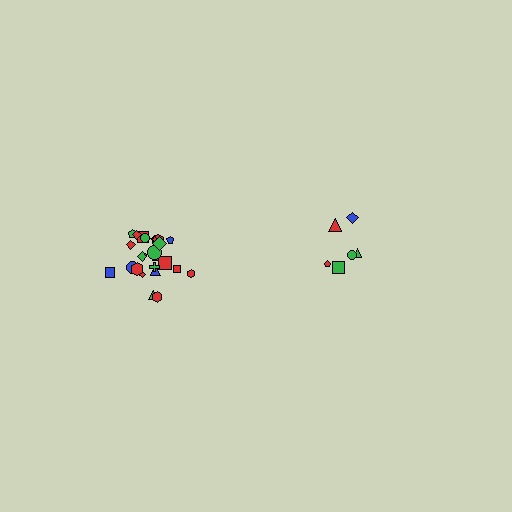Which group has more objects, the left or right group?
The left group.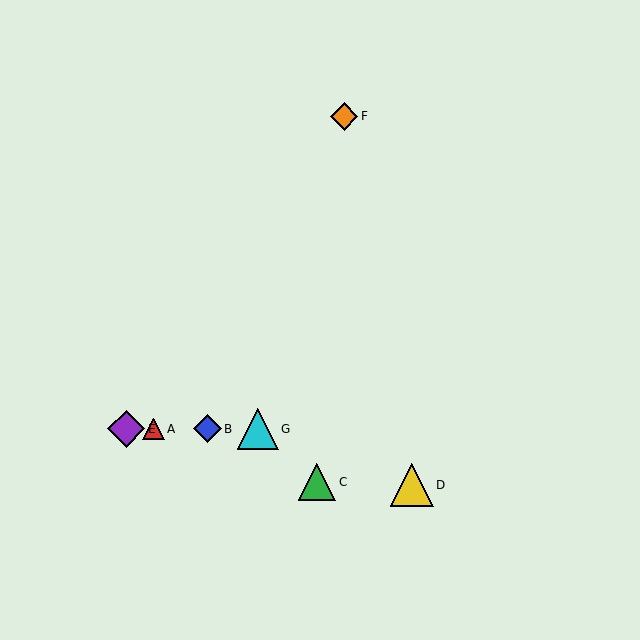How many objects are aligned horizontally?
4 objects (A, B, E, G) are aligned horizontally.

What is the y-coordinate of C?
Object C is at y≈482.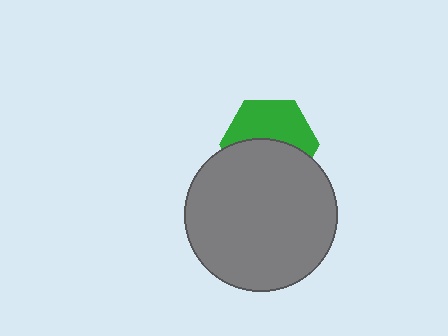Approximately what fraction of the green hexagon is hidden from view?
Roughly 51% of the green hexagon is hidden behind the gray circle.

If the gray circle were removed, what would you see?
You would see the complete green hexagon.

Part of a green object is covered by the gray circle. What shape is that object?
It is a hexagon.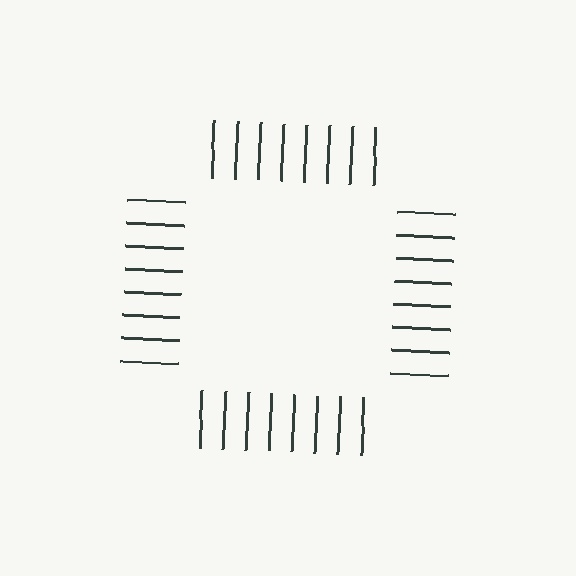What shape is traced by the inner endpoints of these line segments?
An illusory square — the line segments terminate on its edges but no continuous stroke is drawn.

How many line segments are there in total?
32 — 8 along each of the 4 edges.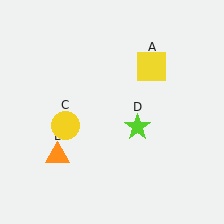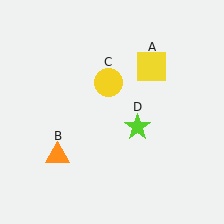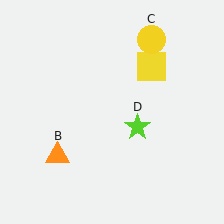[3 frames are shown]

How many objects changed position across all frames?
1 object changed position: yellow circle (object C).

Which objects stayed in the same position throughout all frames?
Yellow square (object A) and orange triangle (object B) and lime star (object D) remained stationary.